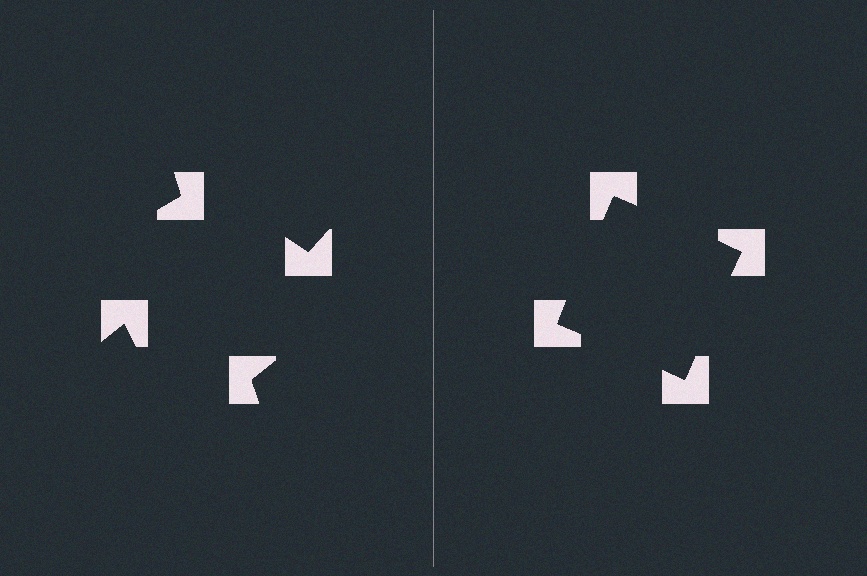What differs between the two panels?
The notched squares are positioned identically on both sides; only the wedge orientations differ. On the right they align to a square; on the left they are misaligned.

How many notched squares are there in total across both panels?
8 — 4 on each side.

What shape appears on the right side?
An illusory square.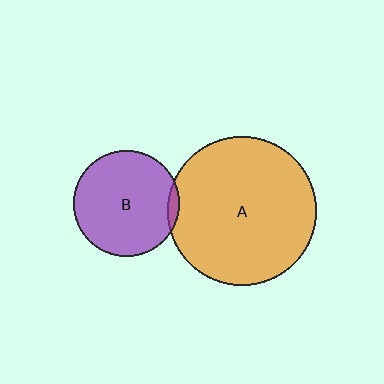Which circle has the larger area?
Circle A (orange).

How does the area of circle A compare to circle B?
Approximately 2.0 times.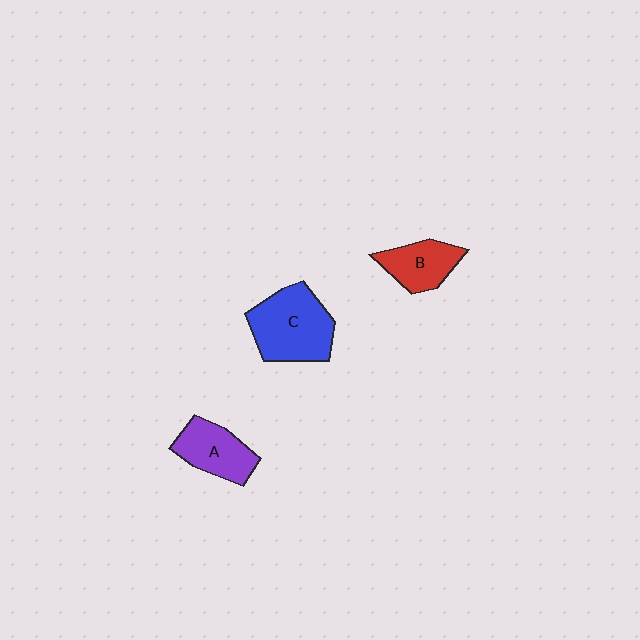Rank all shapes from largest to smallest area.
From largest to smallest: C (blue), A (purple), B (red).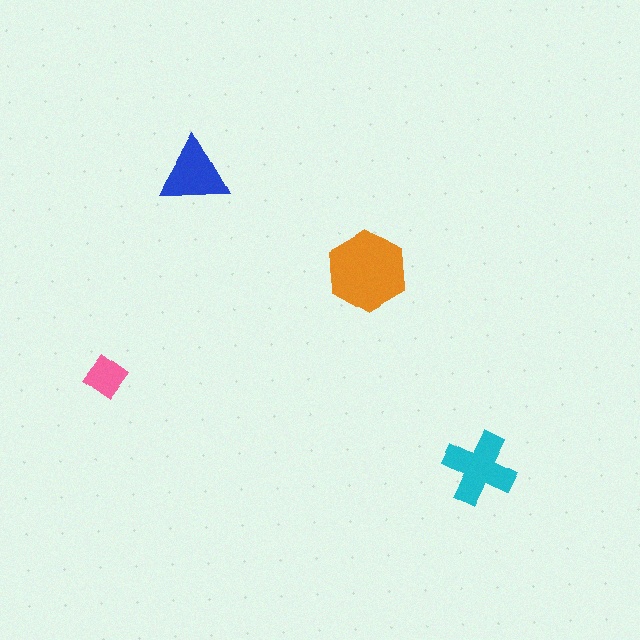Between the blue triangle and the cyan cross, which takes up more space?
The cyan cross.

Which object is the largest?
The orange hexagon.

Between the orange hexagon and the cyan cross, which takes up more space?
The orange hexagon.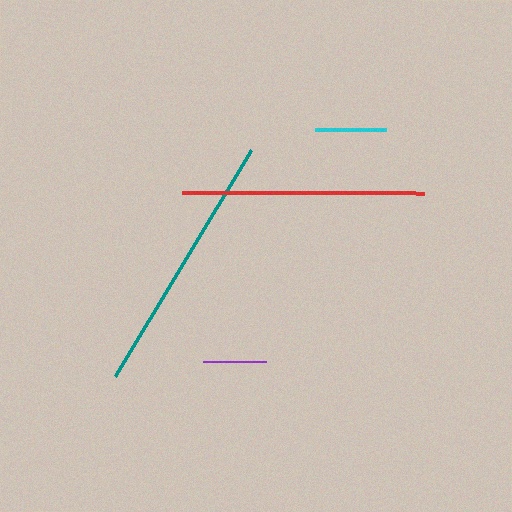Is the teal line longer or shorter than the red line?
The teal line is longer than the red line.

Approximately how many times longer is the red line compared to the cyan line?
The red line is approximately 3.4 times the length of the cyan line.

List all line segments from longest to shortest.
From longest to shortest: teal, red, cyan, purple.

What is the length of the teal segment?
The teal segment is approximately 264 pixels long.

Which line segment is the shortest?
The purple line is the shortest at approximately 63 pixels.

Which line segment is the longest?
The teal line is the longest at approximately 264 pixels.